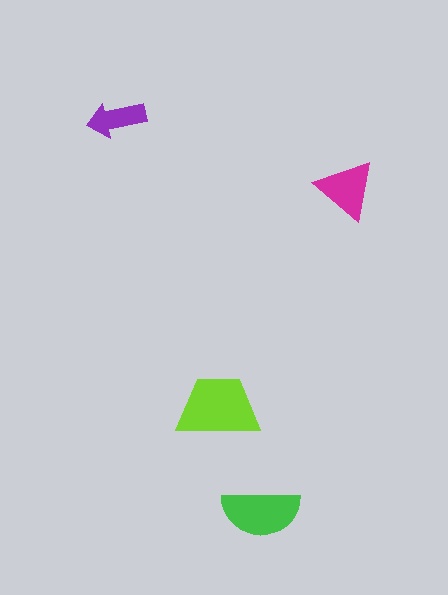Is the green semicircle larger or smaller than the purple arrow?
Larger.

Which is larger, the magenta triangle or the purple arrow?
The magenta triangle.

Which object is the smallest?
The purple arrow.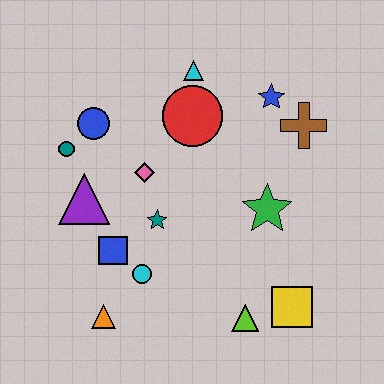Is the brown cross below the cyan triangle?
Yes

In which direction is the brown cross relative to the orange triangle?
The brown cross is to the right of the orange triangle.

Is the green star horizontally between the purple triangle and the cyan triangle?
No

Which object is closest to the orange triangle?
The cyan circle is closest to the orange triangle.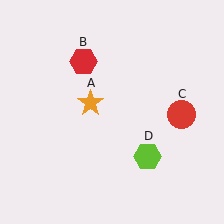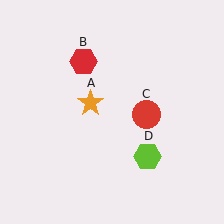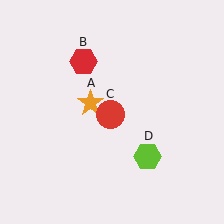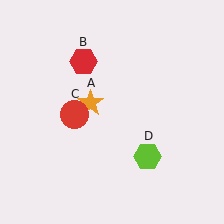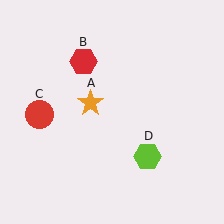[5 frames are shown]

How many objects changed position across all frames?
1 object changed position: red circle (object C).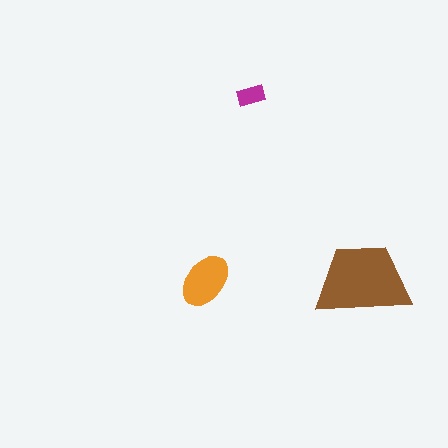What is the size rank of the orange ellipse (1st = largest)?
2nd.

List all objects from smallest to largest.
The magenta rectangle, the orange ellipse, the brown trapezoid.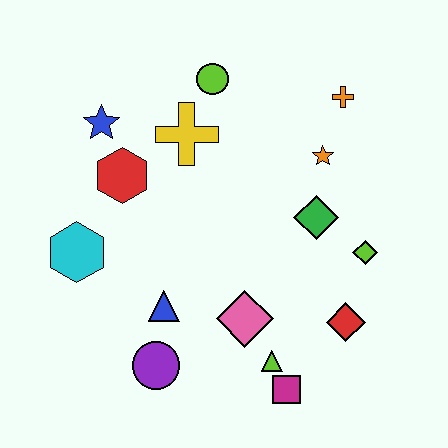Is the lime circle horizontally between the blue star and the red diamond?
Yes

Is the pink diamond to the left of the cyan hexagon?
No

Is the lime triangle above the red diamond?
No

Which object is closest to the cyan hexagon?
The red hexagon is closest to the cyan hexagon.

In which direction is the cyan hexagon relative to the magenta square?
The cyan hexagon is to the left of the magenta square.